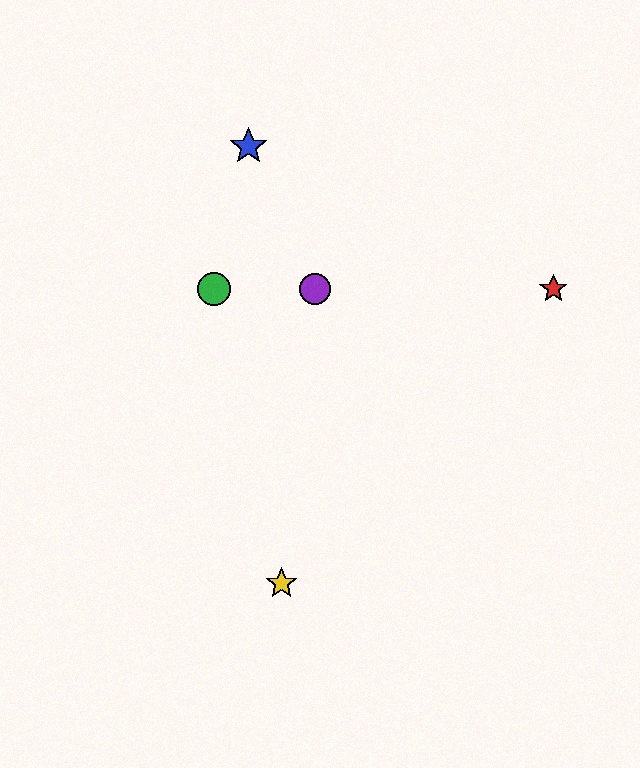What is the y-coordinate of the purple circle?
The purple circle is at y≈289.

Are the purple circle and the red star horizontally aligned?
Yes, both are at y≈289.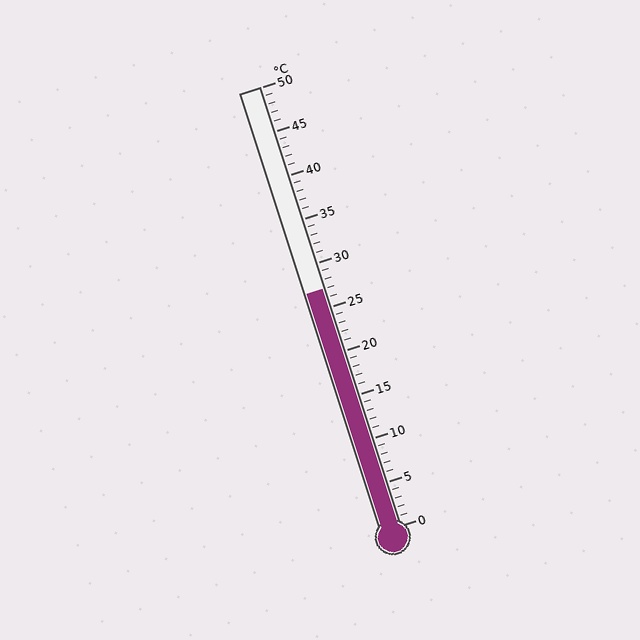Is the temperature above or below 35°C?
The temperature is below 35°C.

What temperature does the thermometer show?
The thermometer shows approximately 27°C.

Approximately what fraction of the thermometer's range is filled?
The thermometer is filled to approximately 55% of its range.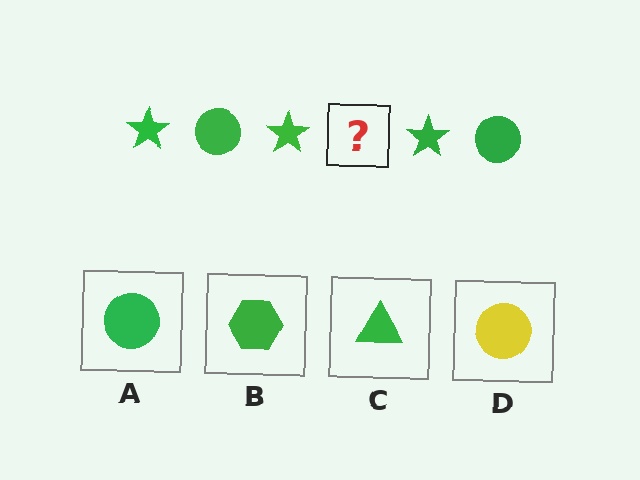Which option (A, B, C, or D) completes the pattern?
A.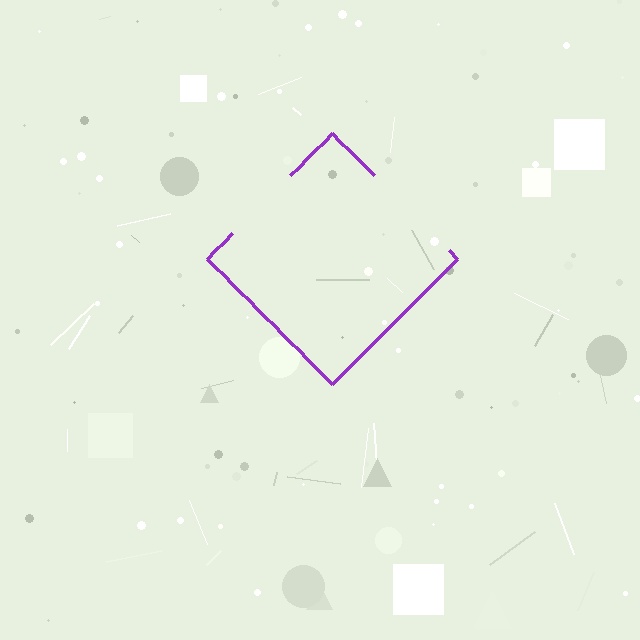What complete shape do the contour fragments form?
The contour fragments form a diamond.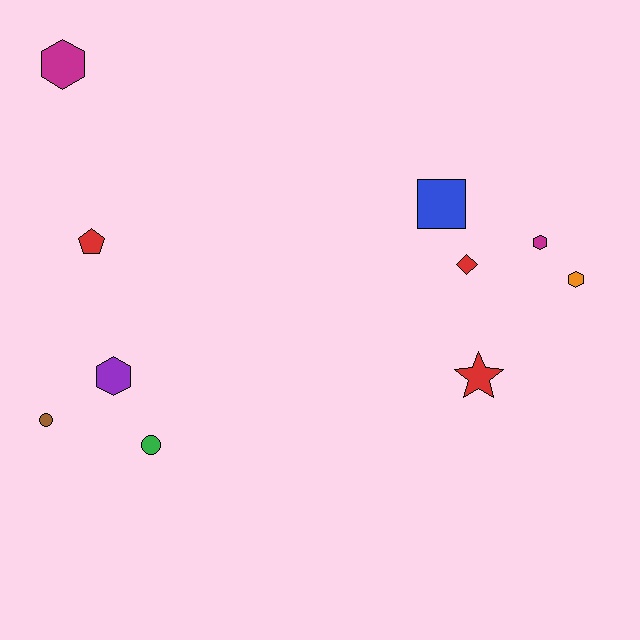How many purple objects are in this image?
There is 1 purple object.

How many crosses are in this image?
There are no crosses.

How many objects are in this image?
There are 10 objects.